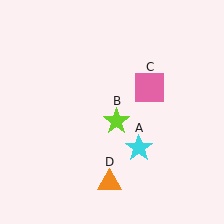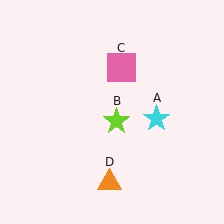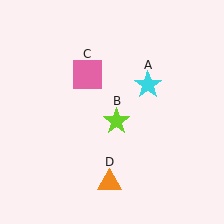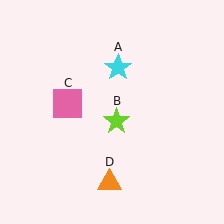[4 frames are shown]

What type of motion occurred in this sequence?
The cyan star (object A), pink square (object C) rotated counterclockwise around the center of the scene.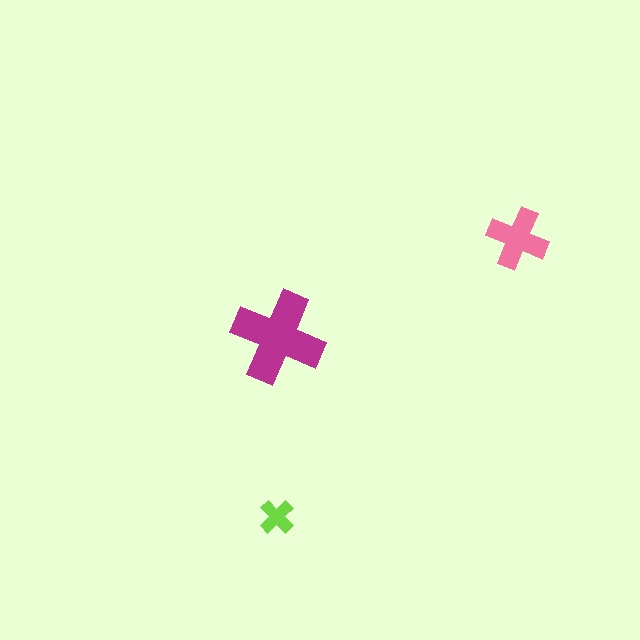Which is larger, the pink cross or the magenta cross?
The magenta one.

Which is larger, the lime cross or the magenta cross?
The magenta one.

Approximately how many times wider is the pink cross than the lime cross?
About 1.5 times wider.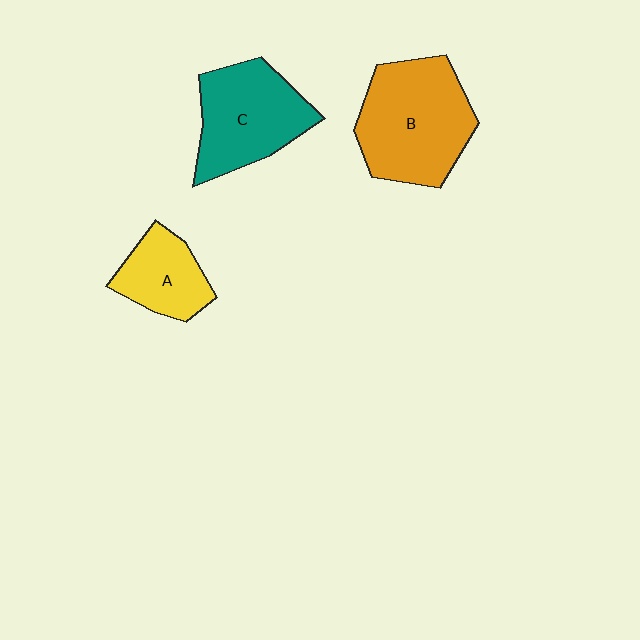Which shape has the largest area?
Shape B (orange).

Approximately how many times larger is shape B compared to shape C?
Approximately 1.2 times.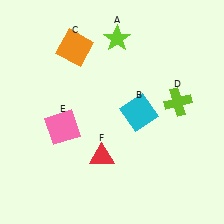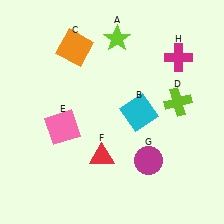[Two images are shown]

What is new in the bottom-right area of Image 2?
A magenta circle (G) was added in the bottom-right area of Image 2.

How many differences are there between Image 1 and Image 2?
There are 2 differences between the two images.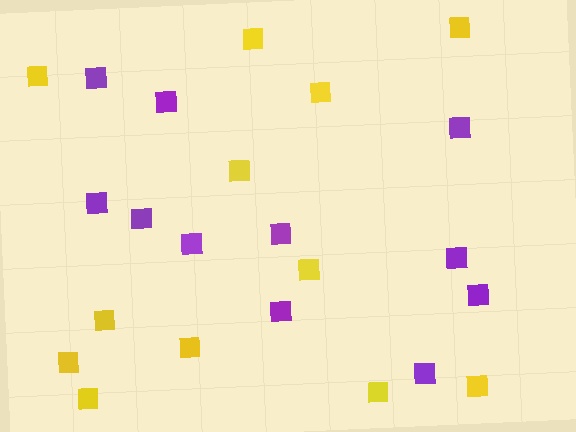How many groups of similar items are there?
There are 2 groups: one group of purple squares (11) and one group of yellow squares (12).